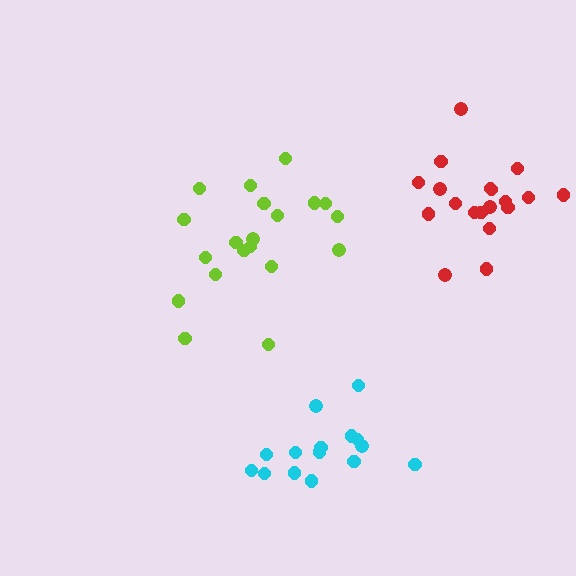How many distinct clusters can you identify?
There are 3 distinct clusters.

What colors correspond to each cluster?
The clusters are colored: lime, red, cyan.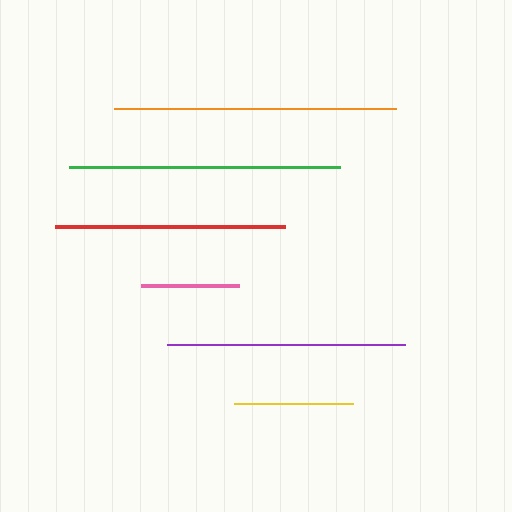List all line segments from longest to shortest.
From longest to shortest: orange, green, purple, red, yellow, pink.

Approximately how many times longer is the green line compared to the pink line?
The green line is approximately 2.8 times the length of the pink line.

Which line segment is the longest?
The orange line is the longest at approximately 281 pixels.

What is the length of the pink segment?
The pink segment is approximately 99 pixels long.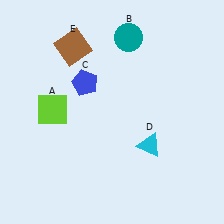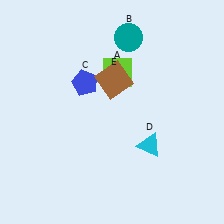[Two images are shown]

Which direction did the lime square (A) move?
The lime square (A) moved right.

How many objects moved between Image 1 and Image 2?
2 objects moved between the two images.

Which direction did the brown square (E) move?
The brown square (E) moved right.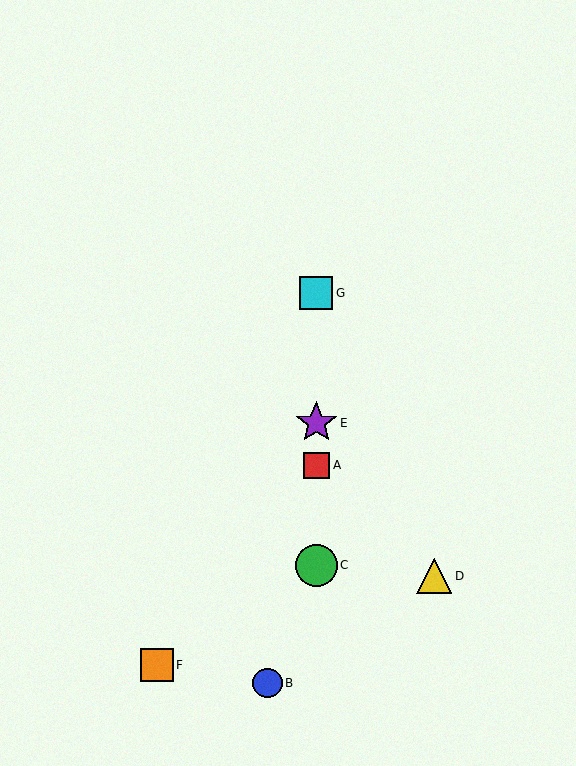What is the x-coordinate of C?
Object C is at x≈316.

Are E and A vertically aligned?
Yes, both are at x≈316.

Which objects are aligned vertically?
Objects A, C, E, G are aligned vertically.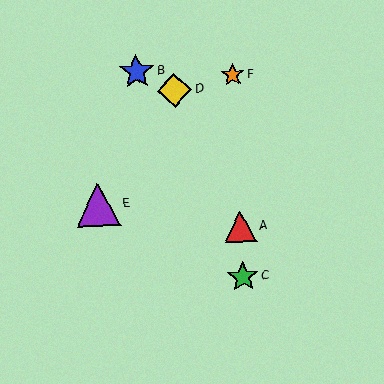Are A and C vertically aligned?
Yes, both are at x≈240.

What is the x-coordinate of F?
Object F is at x≈233.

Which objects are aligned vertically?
Objects A, C, F are aligned vertically.